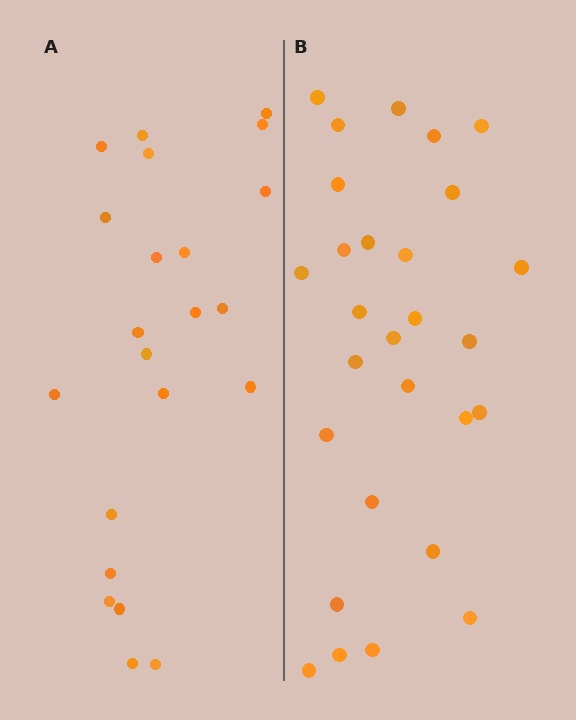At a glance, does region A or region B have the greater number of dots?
Region B (the right region) has more dots.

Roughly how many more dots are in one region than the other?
Region B has about 6 more dots than region A.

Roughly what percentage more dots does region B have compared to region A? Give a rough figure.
About 25% more.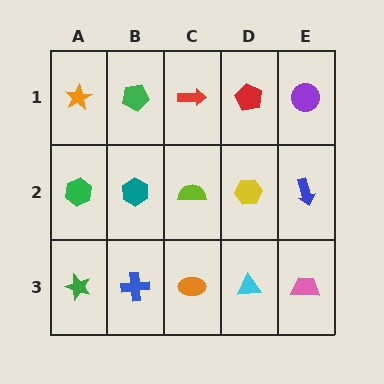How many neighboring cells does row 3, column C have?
3.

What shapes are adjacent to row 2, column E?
A purple circle (row 1, column E), a pink trapezoid (row 3, column E), a yellow hexagon (row 2, column D).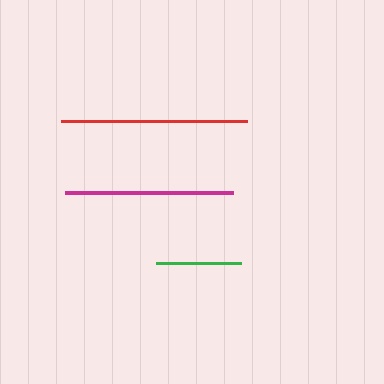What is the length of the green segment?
The green segment is approximately 84 pixels long.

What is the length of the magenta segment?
The magenta segment is approximately 167 pixels long.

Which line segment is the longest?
The red line is the longest at approximately 186 pixels.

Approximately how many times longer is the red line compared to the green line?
The red line is approximately 2.2 times the length of the green line.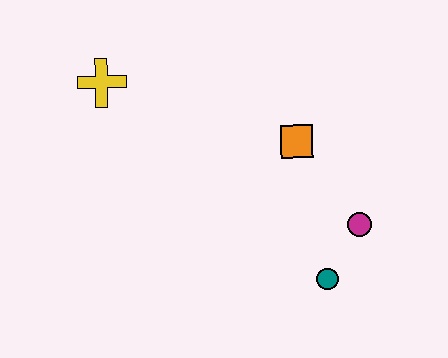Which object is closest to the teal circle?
The magenta circle is closest to the teal circle.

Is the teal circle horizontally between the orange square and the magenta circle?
Yes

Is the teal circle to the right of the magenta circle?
No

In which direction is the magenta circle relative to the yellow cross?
The magenta circle is to the right of the yellow cross.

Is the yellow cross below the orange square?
No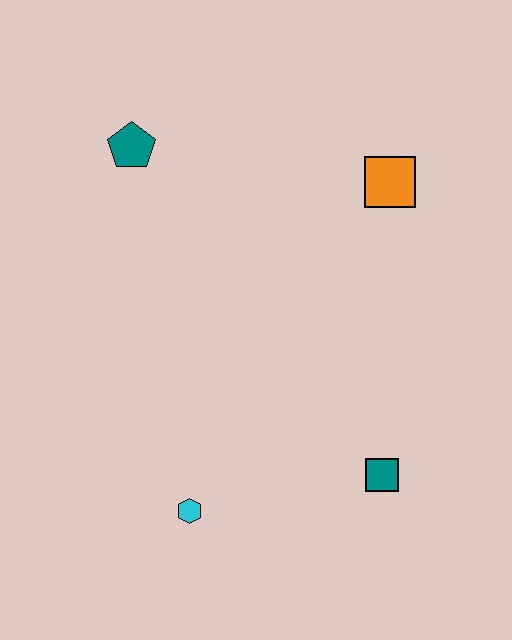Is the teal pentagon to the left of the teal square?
Yes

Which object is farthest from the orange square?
The cyan hexagon is farthest from the orange square.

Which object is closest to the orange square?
The teal pentagon is closest to the orange square.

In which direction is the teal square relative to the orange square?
The teal square is below the orange square.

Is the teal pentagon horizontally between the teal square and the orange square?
No